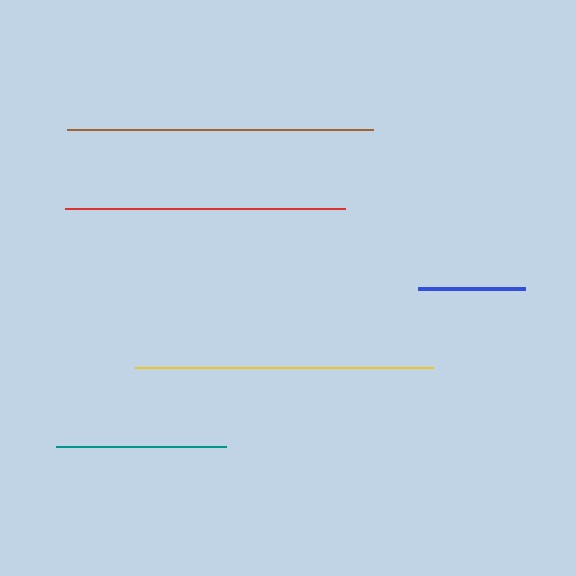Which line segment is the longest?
The brown line is the longest at approximately 306 pixels.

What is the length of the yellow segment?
The yellow segment is approximately 297 pixels long.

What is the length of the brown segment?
The brown segment is approximately 306 pixels long.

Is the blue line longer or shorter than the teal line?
The teal line is longer than the blue line.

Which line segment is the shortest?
The blue line is the shortest at approximately 107 pixels.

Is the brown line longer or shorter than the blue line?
The brown line is longer than the blue line.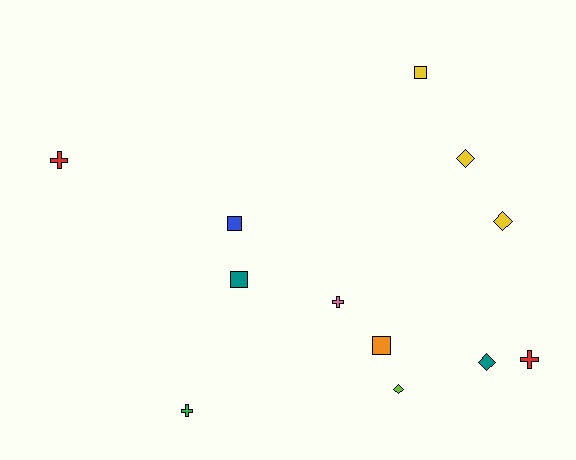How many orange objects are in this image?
There is 1 orange object.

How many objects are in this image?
There are 12 objects.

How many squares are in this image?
There are 4 squares.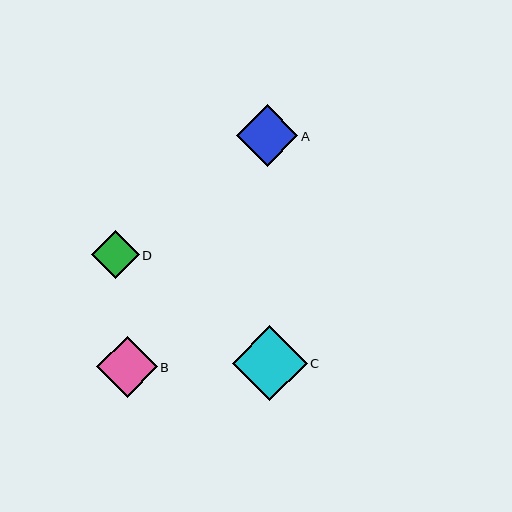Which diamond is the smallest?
Diamond D is the smallest with a size of approximately 48 pixels.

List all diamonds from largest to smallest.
From largest to smallest: C, A, B, D.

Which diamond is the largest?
Diamond C is the largest with a size of approximately 75 pixels.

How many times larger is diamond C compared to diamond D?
Diamond C is approximately 1.6 times the size of diamond D.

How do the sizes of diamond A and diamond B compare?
Diamond A and diamond B are approximately the same size.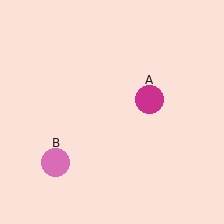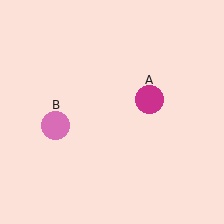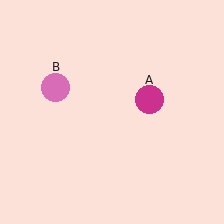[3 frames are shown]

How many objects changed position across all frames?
1 object changed position: pink circle (object B).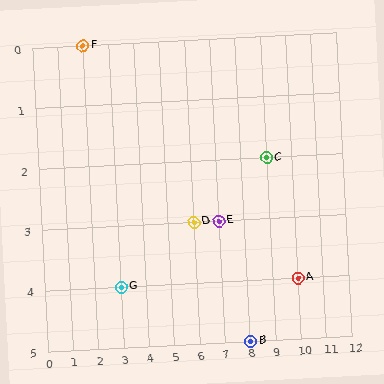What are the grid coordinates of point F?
Point F is at grid coordinates (2, 0).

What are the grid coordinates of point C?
Point C is at grid coordinates (9, 2).